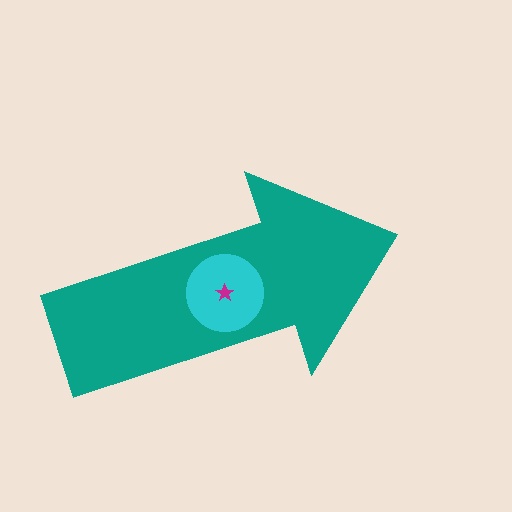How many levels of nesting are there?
3.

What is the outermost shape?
The teal arrow.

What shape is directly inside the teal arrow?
The cyan circle.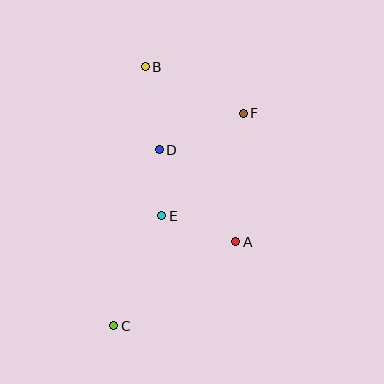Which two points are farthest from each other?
Points B and C are farthest from each other.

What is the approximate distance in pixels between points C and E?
The distance between C and E is approximately 120 pixels.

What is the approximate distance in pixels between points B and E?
The distance between B and E is approximately 150 pixels.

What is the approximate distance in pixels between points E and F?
The distance between E and F is approximately 131 pixels.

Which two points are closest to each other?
Points D and E are closest to each other.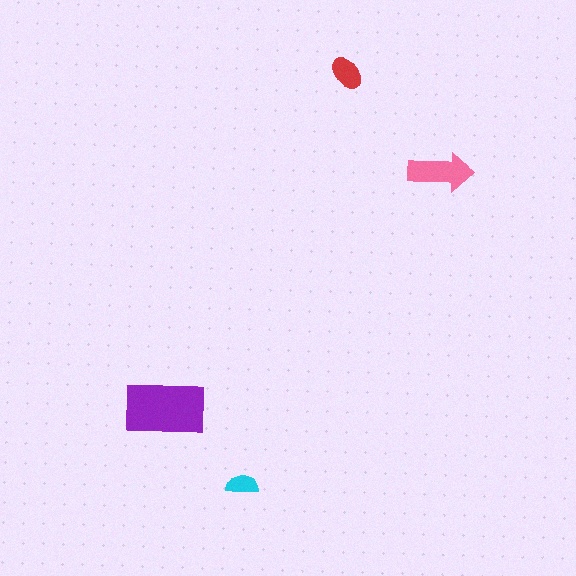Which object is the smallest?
The cyan semicircle.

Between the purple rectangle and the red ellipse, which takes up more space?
The purple rectangle.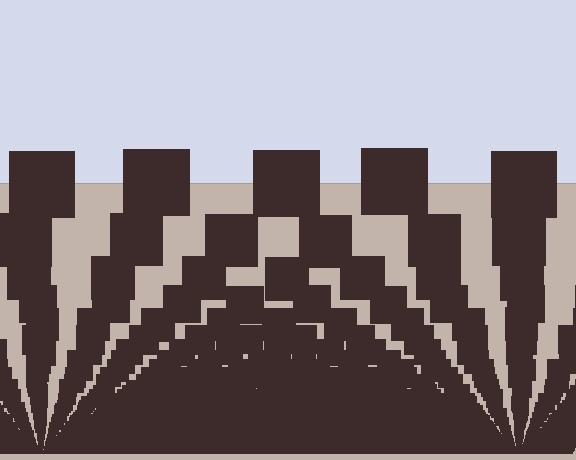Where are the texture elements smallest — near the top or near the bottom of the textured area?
Near the bottom.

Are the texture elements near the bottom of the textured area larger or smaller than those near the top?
Smaller. The gradient is inverted — elements near the bottom are smaller and denser.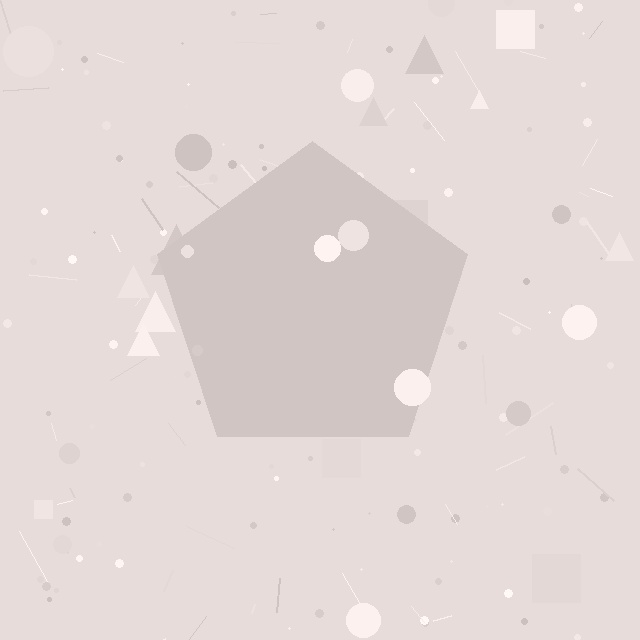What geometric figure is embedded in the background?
A pentagon is embedded in the background.